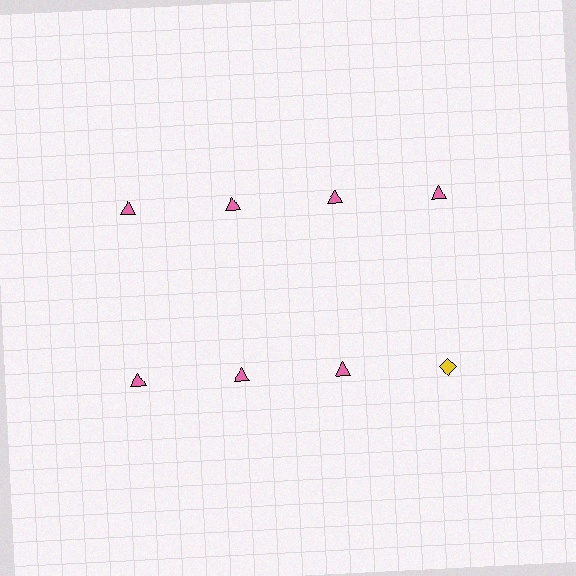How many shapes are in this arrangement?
There are 8 shapes arranged in a grid pattern.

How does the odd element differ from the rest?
It differs in both color (yellow instead of pink) and shape (diamond instead of triangle).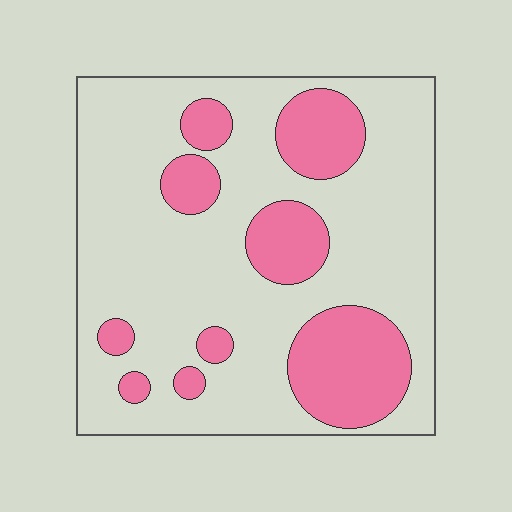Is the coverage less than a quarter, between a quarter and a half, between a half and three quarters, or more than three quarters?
Between a quarter and a half.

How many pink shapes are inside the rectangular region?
9.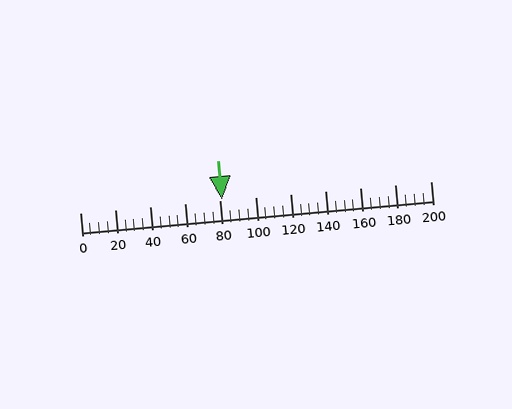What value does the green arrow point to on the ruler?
The green arrow points to approximately 81.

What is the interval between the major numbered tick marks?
The major tick marks are spaced 20 units apart.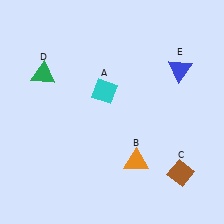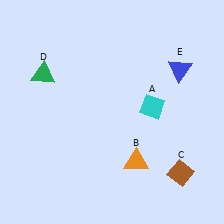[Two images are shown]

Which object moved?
The cyan diamond (A) moved right.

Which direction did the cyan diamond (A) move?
The cyan diamond (A) moved right.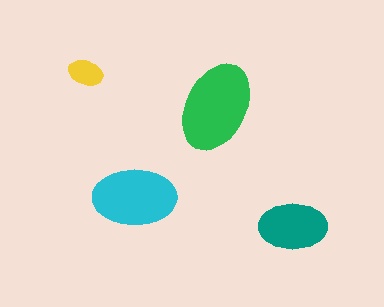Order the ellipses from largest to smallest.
the green one, the cyan one, the teal one, the yellow one.